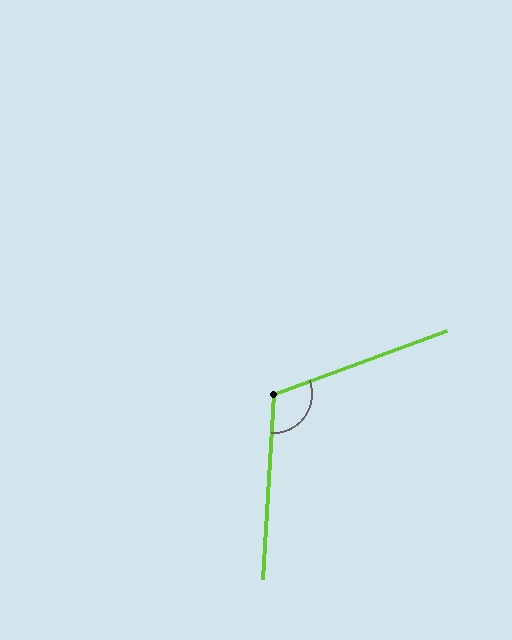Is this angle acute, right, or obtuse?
It is obtuse.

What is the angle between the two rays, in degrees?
Approximately 114 degrees.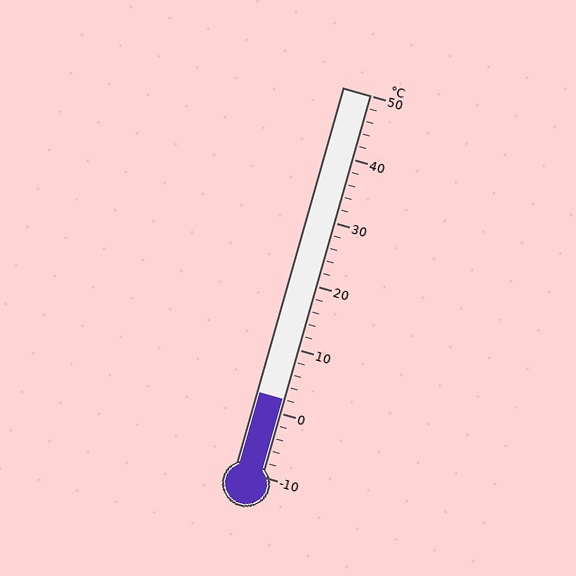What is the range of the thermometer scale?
The thermometer scale ranges from -10°C to 50°C.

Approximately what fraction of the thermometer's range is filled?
The thermometer is filled to approximately 20% of its range.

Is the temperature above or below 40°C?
The temperature is below 40°C.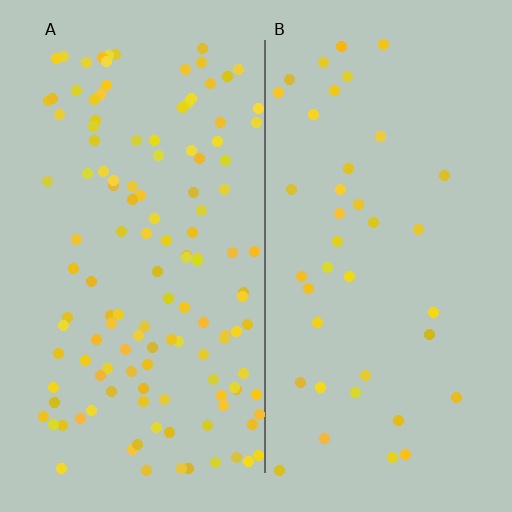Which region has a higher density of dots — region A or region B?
A (the left).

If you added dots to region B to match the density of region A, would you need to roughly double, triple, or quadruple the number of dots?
Approximately triple.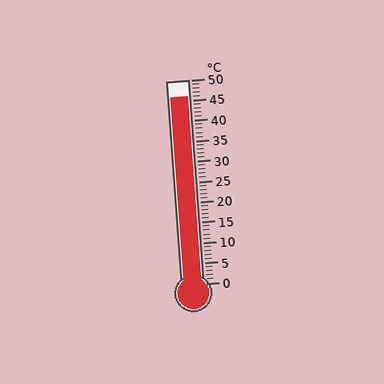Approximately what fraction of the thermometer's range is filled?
The thermometer is filled to approximately 90% of its range.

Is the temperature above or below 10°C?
The temperature is above 10°C.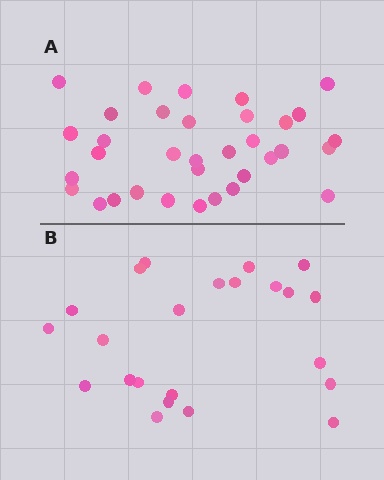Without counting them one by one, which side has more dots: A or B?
Region A (the top region) has more dots.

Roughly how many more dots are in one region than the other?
Region A has roughly 12 or so more dots than region B.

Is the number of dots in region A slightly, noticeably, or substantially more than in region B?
Region A has substantially more. The ratio is roughly 1.5 to 1.